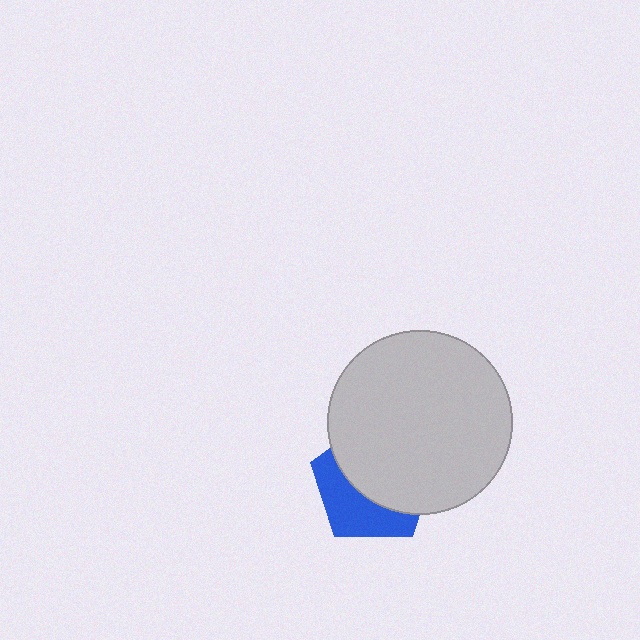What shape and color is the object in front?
The object in front is a light gray circle.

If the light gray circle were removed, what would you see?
You would see the complete blue pentagon.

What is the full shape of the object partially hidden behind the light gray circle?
The partially hidden object is a blue pentagon.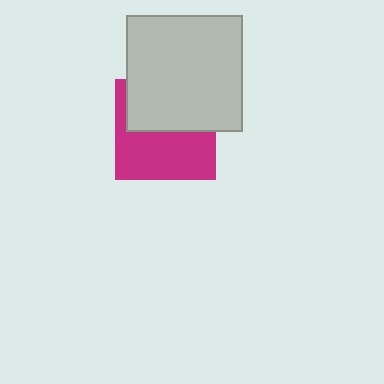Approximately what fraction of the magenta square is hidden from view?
Roughly 47% of the magenta square is hidden behind the light gray square.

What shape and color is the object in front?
The object in front is a light gray square.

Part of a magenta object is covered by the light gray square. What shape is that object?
It is a square.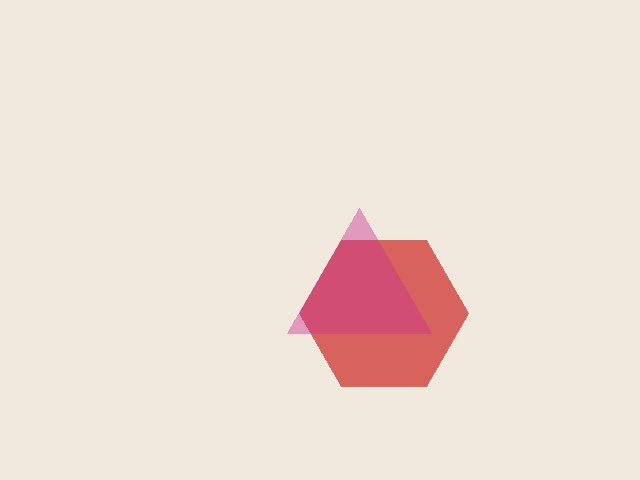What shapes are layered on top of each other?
The layered shapes are: a red hexagon, a magenta triangle.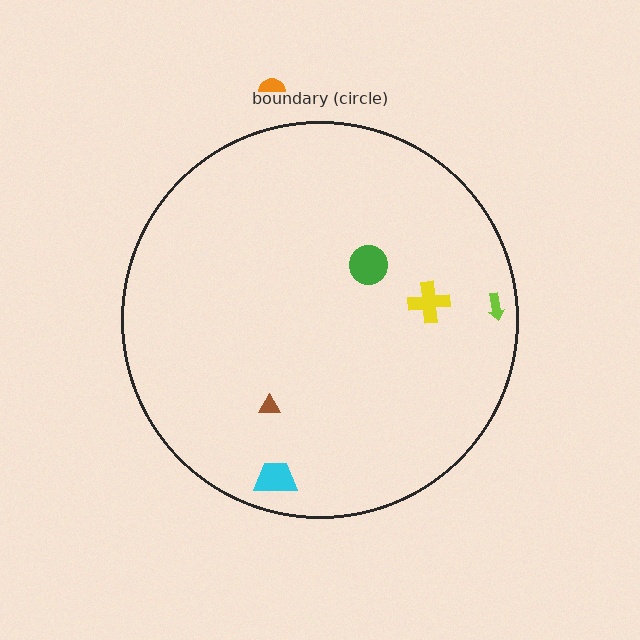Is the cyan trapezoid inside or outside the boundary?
Inside.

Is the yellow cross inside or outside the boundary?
Inside.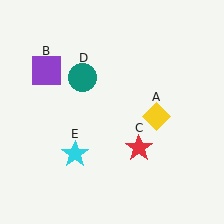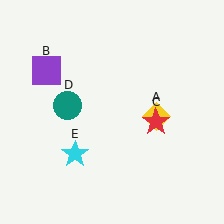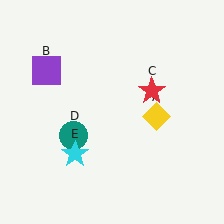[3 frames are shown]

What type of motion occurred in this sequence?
The red star (object C), teal circle (object D) rotated counterclockwise around the center of the scene.